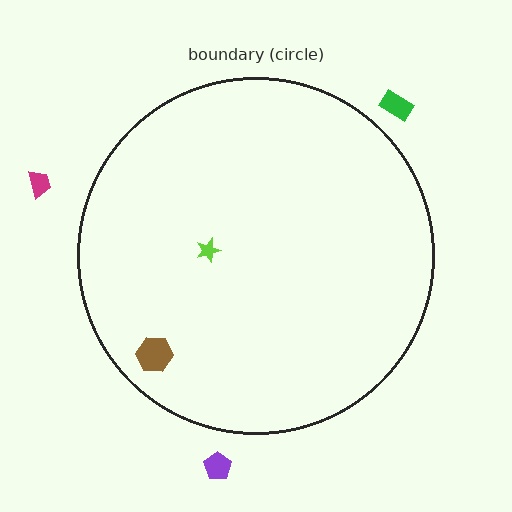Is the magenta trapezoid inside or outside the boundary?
Outside.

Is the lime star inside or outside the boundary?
Inside.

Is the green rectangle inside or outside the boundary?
Outside.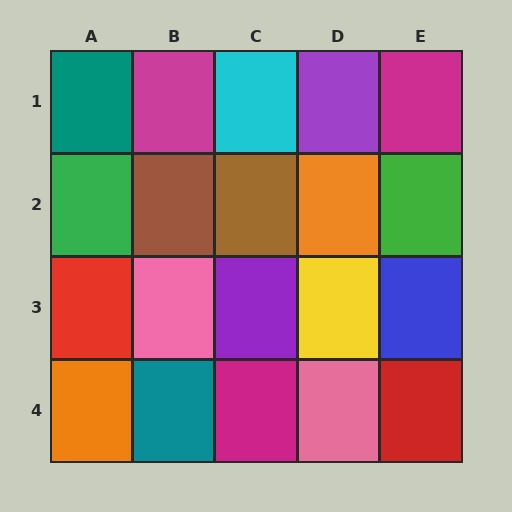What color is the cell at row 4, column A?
Orange.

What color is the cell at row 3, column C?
Purple.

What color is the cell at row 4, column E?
Red.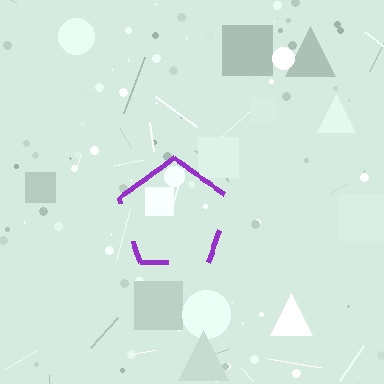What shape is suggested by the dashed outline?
The dashed outline suggests a pentagon.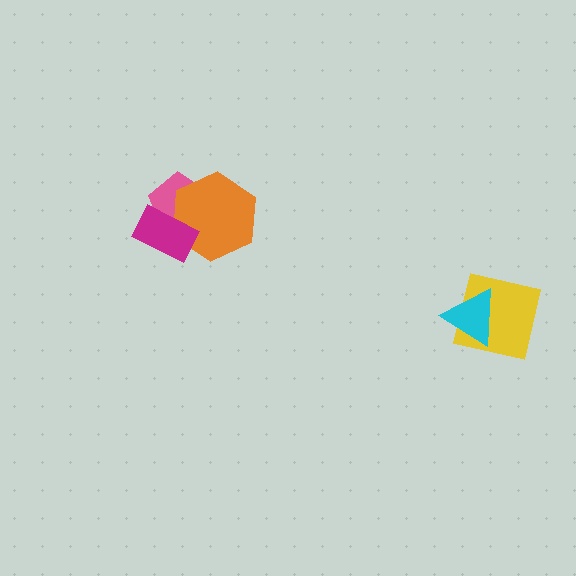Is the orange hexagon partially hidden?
Yes, it is partially covered by another shape.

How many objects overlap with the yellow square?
1 object overlaps with the yellow square.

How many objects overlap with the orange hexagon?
2 objects overlap with the orange hexagon.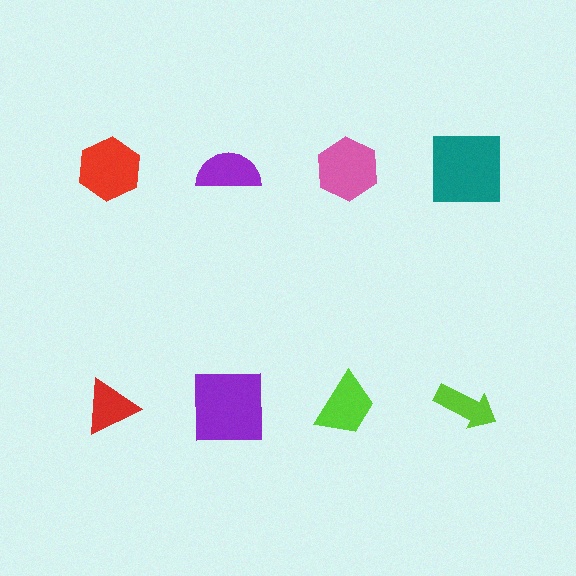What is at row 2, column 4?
A lime arrow.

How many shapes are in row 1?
4 shapes.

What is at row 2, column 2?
A purple square.